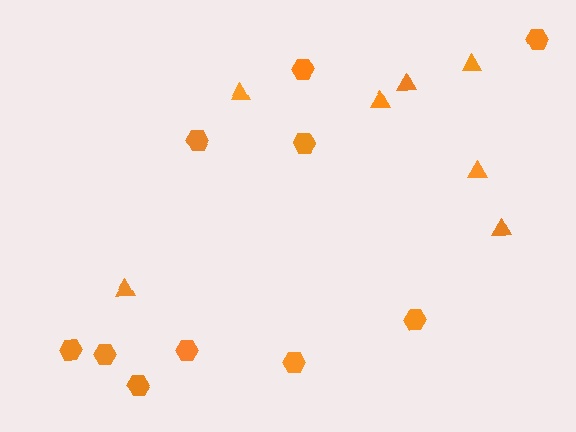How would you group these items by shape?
There are 2 groups: one group of triangles (7) and one group of hexagons (10).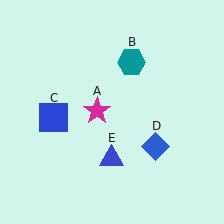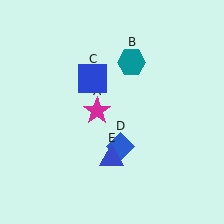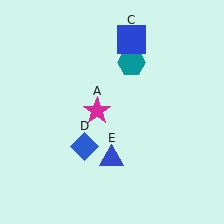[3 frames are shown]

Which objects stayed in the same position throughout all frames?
Magenta star (object A) and teal hexagon (object B) and blue triangle (object E) remained stationary.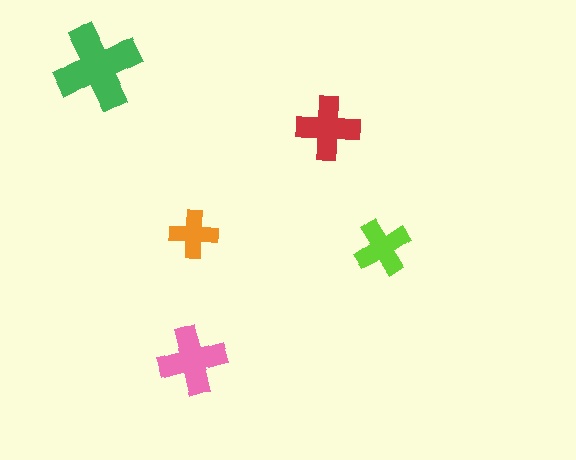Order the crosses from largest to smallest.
the green one, the pink one, the red one, the lime one, the orange one.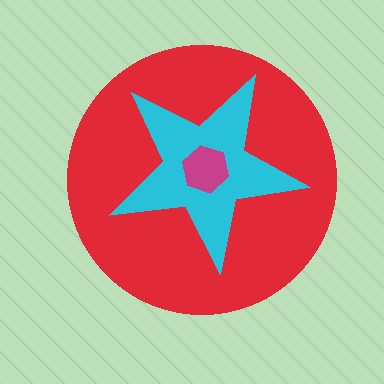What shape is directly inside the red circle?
The cyan star.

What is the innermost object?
The magenta hexagon.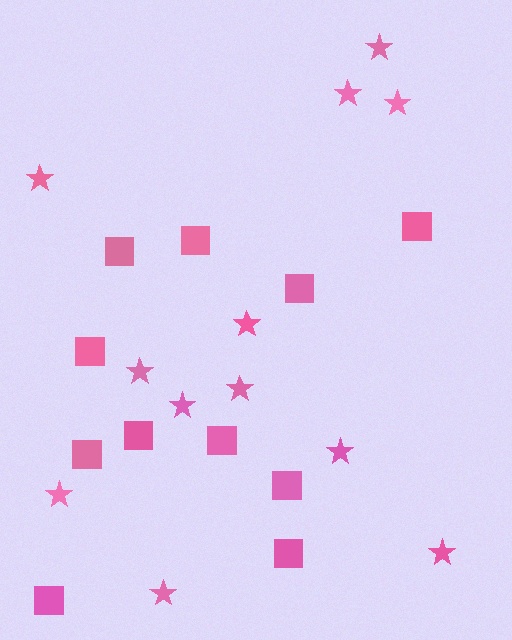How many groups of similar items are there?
There are 2 groups: one group of squares (11) and one group of stars (12).